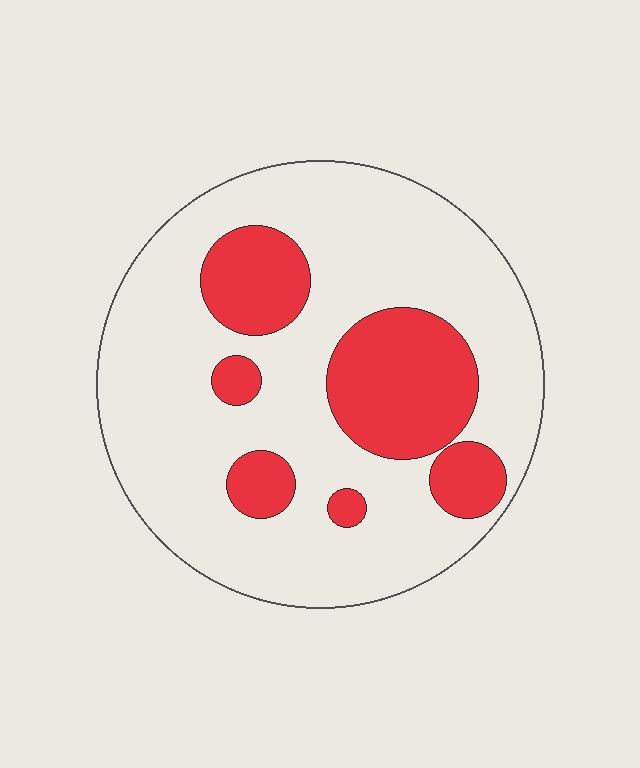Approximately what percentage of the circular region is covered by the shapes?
Approximately 25%.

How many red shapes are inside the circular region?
6.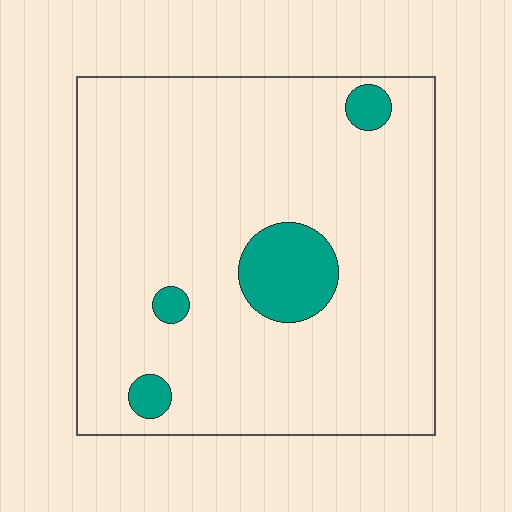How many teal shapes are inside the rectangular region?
4.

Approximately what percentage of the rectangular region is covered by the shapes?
Approximately 10%.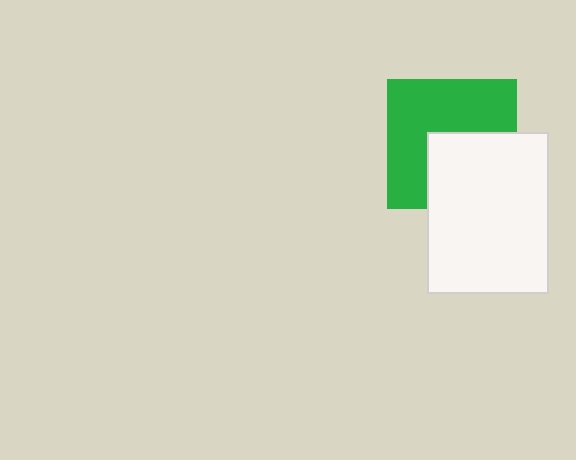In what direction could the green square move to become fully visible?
The green square could move toward the upper-left. That would shift it out from behind the white rectangle entirely.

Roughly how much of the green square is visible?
About half of it is visible (roughly 58%).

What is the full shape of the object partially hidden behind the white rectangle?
The partially hidden object is a green square.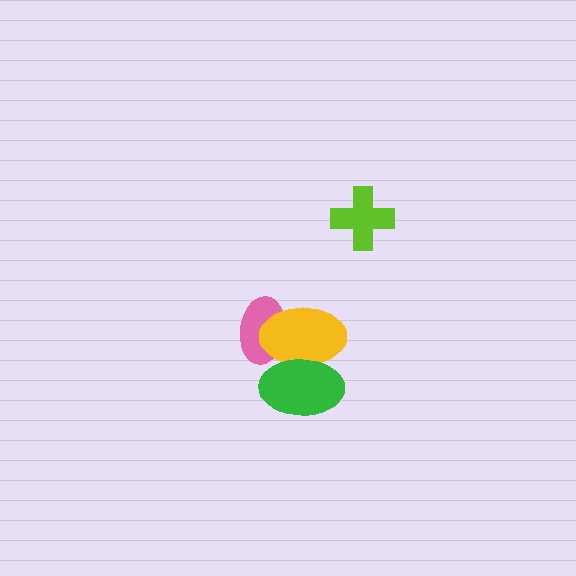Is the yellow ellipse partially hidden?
Yes, it is partially covered by another shape.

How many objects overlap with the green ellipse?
2 objects overlap with the green ellipse.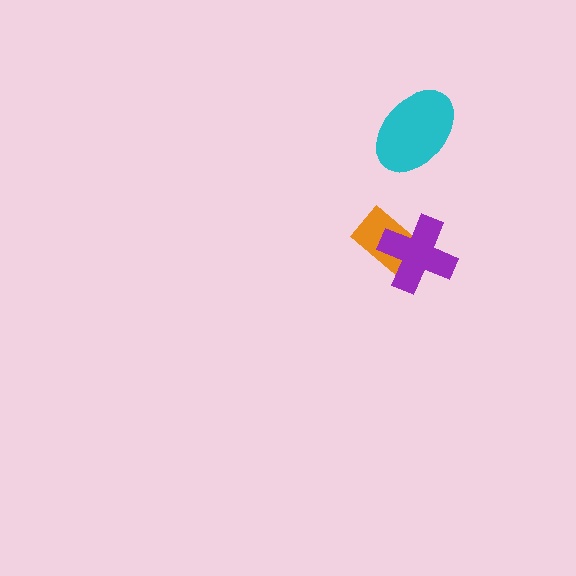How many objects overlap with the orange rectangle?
1 object overlaps with the orange rectangle.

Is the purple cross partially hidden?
No, no other shape covers it.